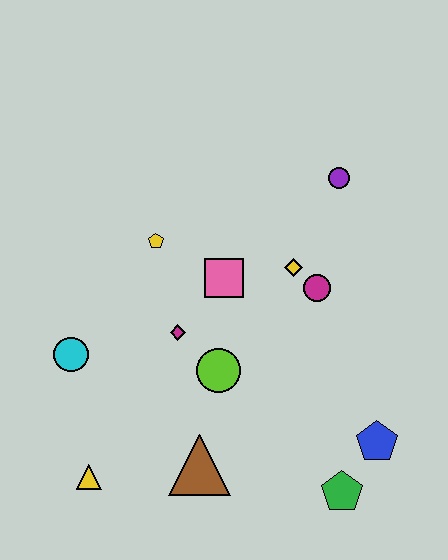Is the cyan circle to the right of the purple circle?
No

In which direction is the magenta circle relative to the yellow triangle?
The magenta circle is to the right of the yellow triangle.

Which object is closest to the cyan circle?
The magenta diamond is closest to the cyan circle.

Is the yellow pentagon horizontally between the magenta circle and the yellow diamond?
No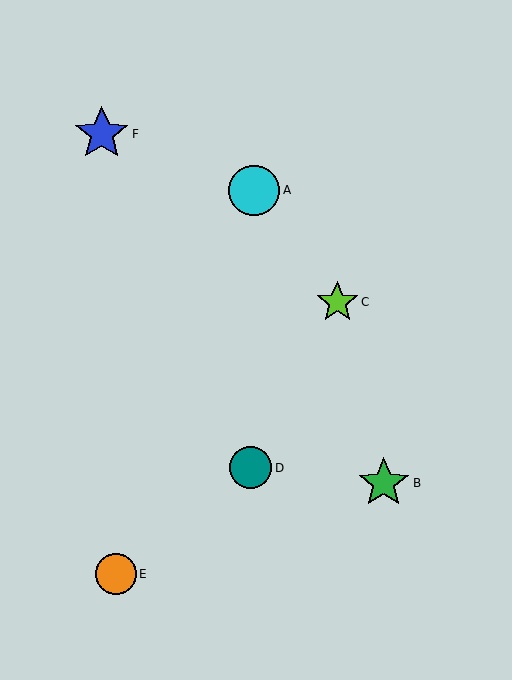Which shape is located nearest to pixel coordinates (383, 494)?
The green star (labeled B) at (384, 483) is nearest to that location.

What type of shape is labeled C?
Shape C is a lime star.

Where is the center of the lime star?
The center of the lime star is at (337, 302).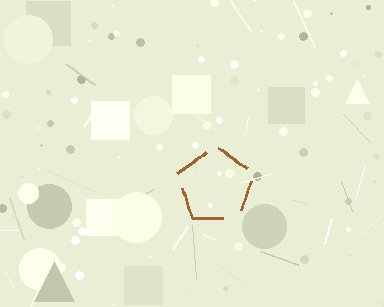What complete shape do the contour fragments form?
The contour fragments form a pentagon.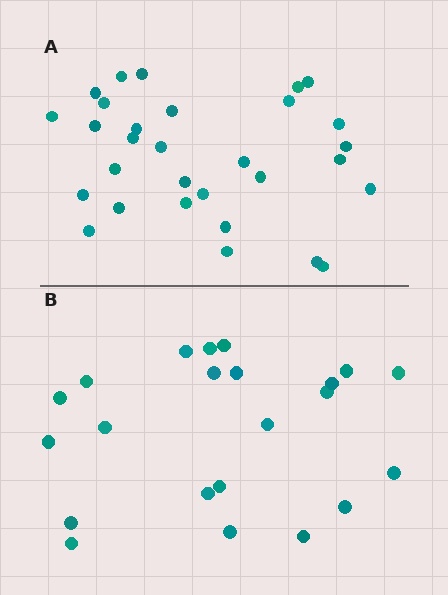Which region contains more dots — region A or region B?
Region A (the top region) has more dots.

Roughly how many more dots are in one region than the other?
Region A has roughly 8 or so more dots than region B.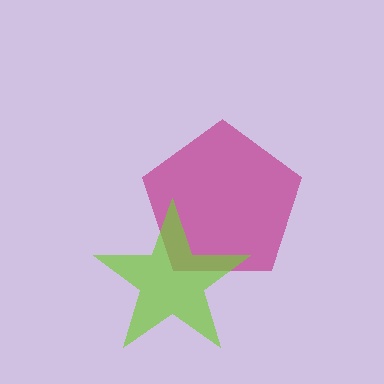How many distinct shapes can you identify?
There are 2 distinct shapes: a magenta pentagon, a lime star.